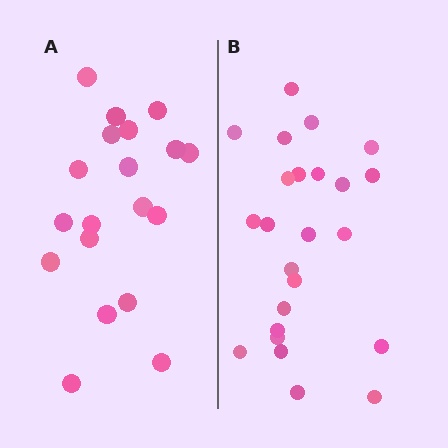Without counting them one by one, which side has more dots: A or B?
Region B (the right region) has more dots.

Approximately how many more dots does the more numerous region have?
Region B has about 5 more dots than region A.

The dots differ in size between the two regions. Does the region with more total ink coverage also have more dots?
No. Region A has more total ink coverage because its dots are larger, but region B actually contains more individual dots. Total area can be misleading — the number of items is what matters here.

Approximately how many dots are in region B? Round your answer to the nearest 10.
About 20 dots. (The exact count is 24, which rounds to 20.)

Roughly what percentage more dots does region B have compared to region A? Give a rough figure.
About 25% more.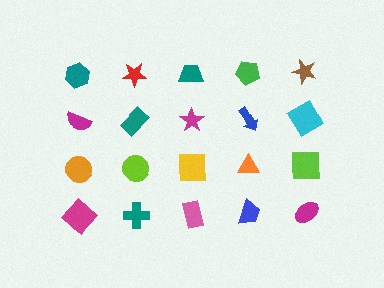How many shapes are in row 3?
5 shapes.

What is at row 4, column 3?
A pink rectangle.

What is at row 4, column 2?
A teal cross.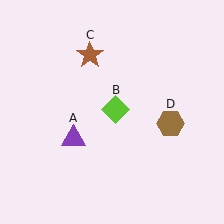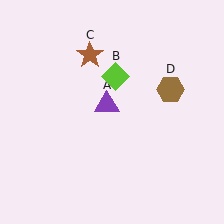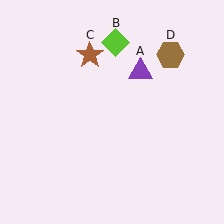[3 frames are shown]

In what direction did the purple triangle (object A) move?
The purple triangle (object A) moved up and to the right.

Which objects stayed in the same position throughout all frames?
Brown star (object C) remained stationary.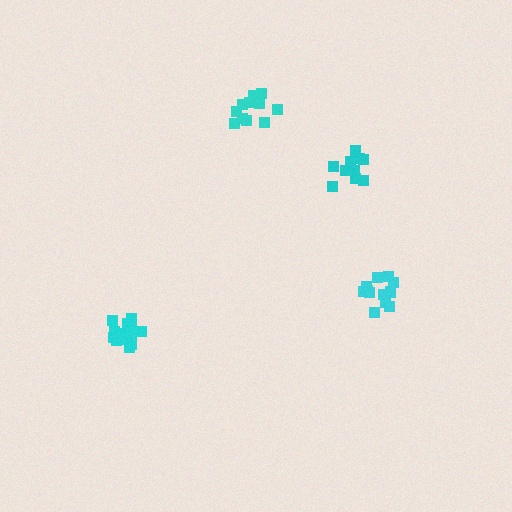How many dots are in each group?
Group 1: 13 dots, Group 2: 11 dots, Group 3: 11 dots, Group 4: 16 dots (51 total).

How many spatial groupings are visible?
There are 4 spatial groupings.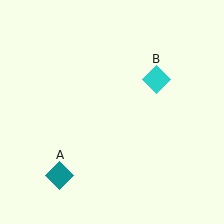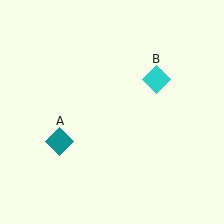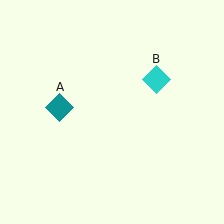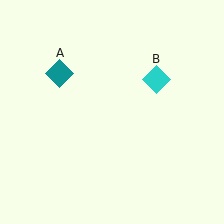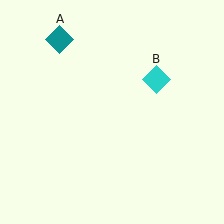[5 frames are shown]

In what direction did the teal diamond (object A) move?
The teal diamond (object A) moved up.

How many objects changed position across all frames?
1 object changed position: teal diamond (object A).